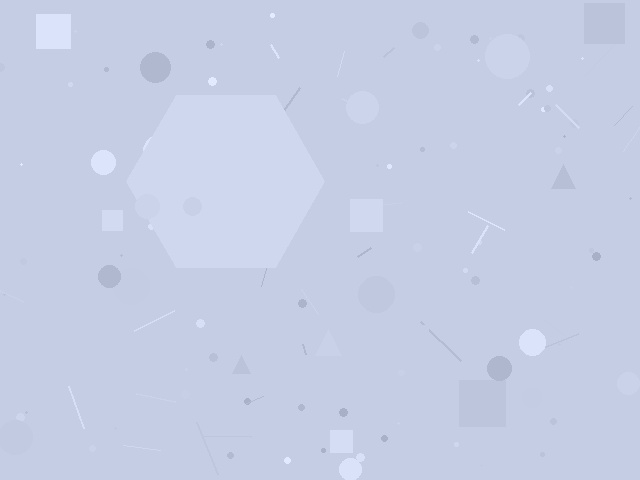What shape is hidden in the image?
A hexagon is hidden in the image.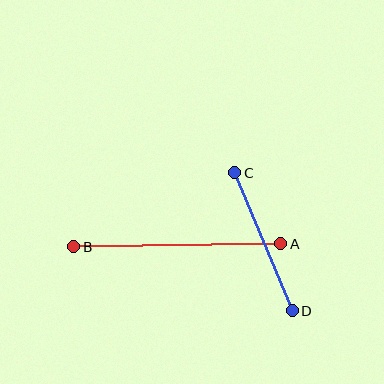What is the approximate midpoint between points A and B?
The midpoint is at approximately (177, 245) pixels.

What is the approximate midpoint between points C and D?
The midpoint is at approximately (263, 242) pixels.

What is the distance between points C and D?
The distance is approximately 150 pixels.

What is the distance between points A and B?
The distance is approximately 207 pixels.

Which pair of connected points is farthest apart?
Points A and B are farthest apart.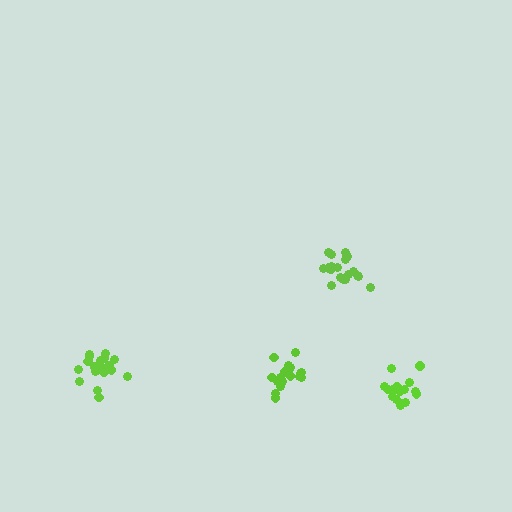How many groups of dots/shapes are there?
There are 4 groups.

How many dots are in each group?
Group 1: 19 dots, Group 2: 21 dots, Group 3: 17 dots, Group 4: 19 dots (76 total).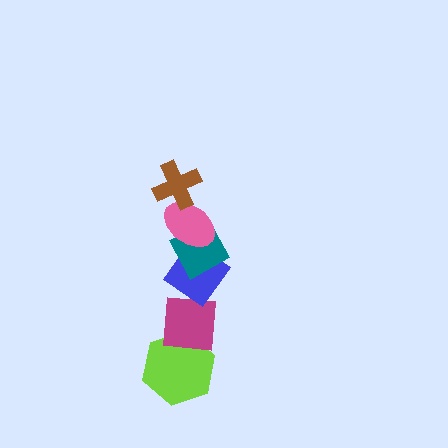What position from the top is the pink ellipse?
The pink ellipse is 2nd from the top.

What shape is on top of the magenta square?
The blue diamond is on top of the magenta square.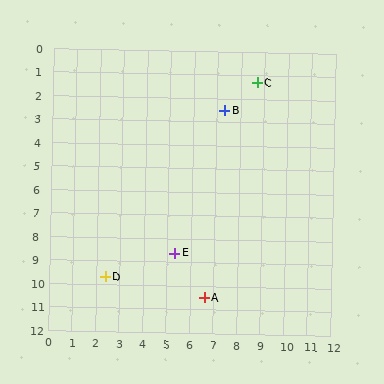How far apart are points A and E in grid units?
Points A and E are about 2.3 grid units apart.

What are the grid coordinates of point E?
Point E is at approximately (5.3, 8.6).